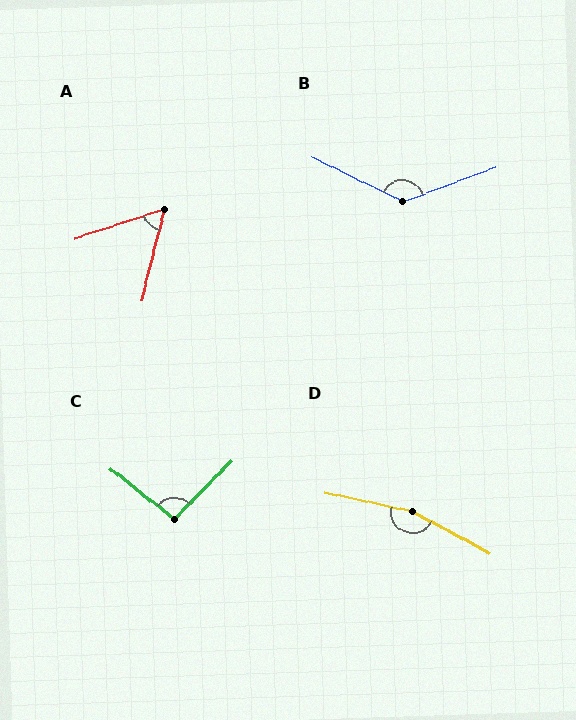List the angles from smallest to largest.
A (58°), C (97°), B (133°), D (164°).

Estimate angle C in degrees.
Approximately 97 degrees.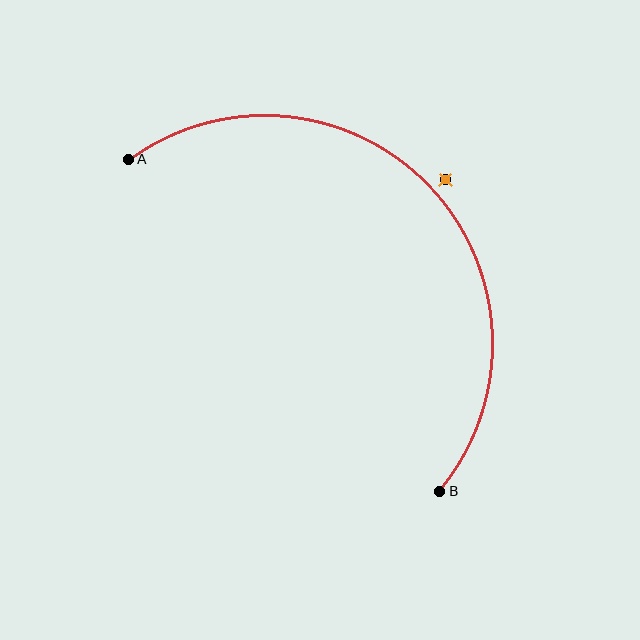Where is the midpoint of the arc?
The arc midpoint is the point on the curve farthest from the straight line joining A and B. It sits above and to the right of that line.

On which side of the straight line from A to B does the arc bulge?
The arc bulges above and to the right of the straight line connecting A and B.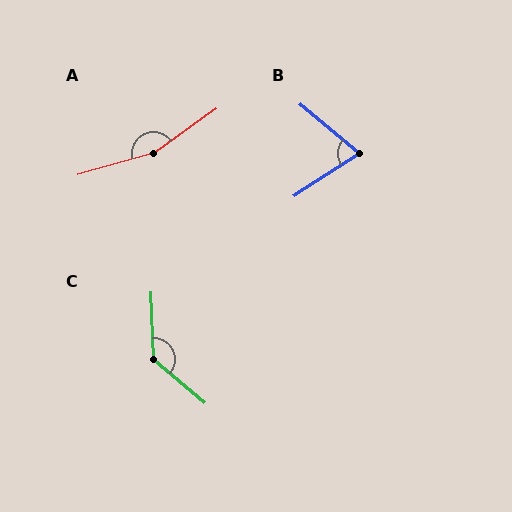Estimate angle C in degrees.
Approximately 132 degrees.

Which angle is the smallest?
B, at approximately 73 degrees.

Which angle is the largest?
A, at approximately 160 degrees.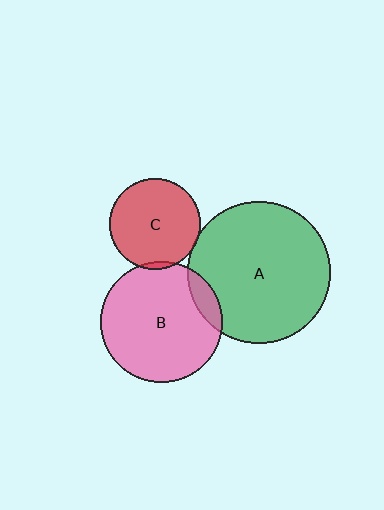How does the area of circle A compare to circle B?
Approximately 1.4 times.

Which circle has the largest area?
Circle A (green).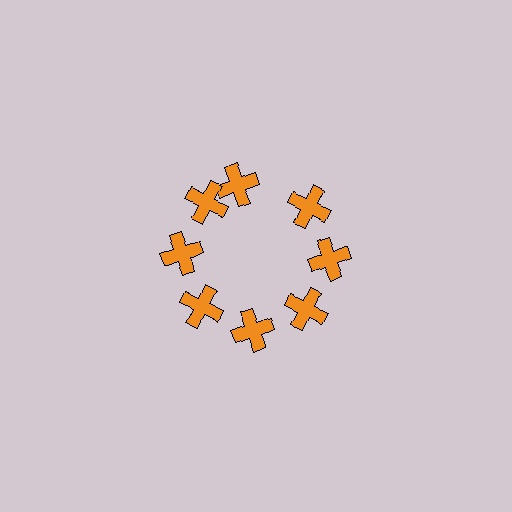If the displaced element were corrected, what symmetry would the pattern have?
It would have 8-fold rotational symmetry — the pattern would map onto itself every 45 degrees.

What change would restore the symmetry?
The symmetry would be restored by rotating it back into even spacing with its neighbors so that all 8 crosses sit at equal angles and equal distance from the center.